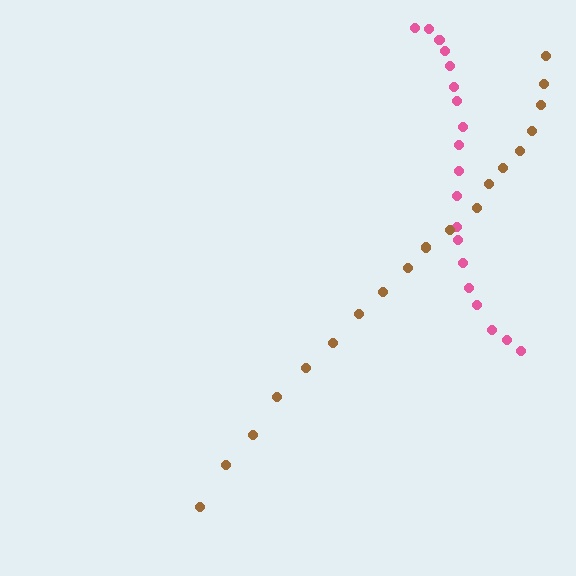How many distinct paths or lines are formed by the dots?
There are 2 distinct paths.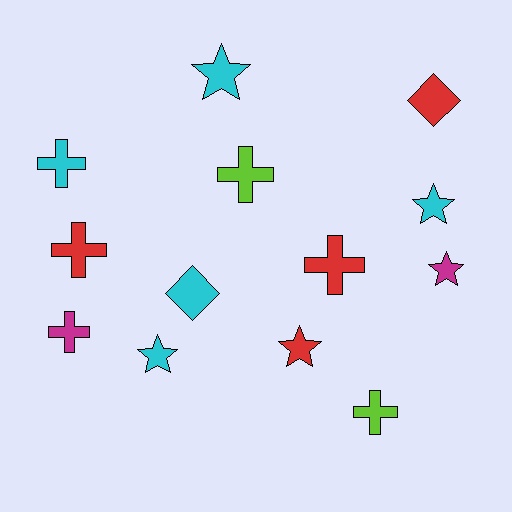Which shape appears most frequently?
Cross, with 6 objects.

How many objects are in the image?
There are 13 objects.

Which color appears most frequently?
Cyan, with 5 objects.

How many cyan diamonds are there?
There is 1 cyan diamond.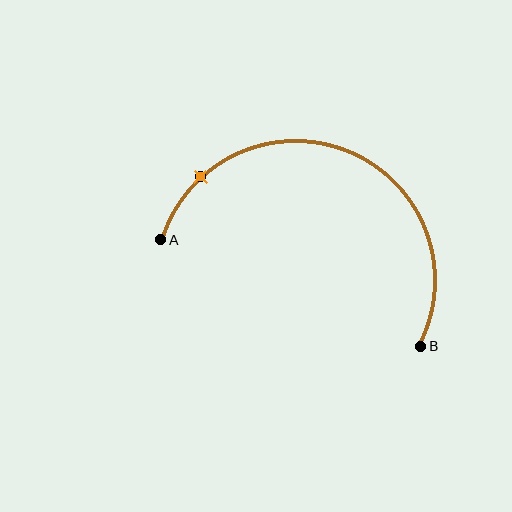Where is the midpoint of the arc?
The arc midpoint is the point on the curve farthest from the straight line joining A and B. It sits above that line.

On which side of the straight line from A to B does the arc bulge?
The arc bulges above the straight line connecting A and B.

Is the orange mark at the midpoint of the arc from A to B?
No. The orange mark lies on the arc but is closer to endpoint A. The arc midpoint would be at the point on the curve equidistant along the arc from both A and B.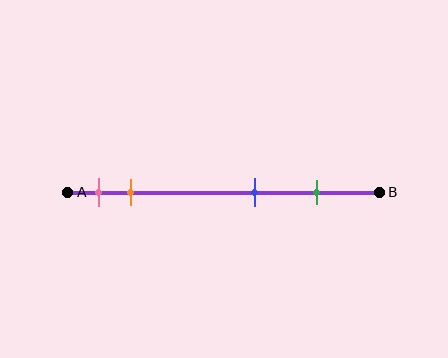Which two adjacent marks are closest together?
The pink and orange marks are the closest adjacent pair.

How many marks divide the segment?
There are 4 marks dividing the segment.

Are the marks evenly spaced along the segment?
No, the marks are not evenly spaced.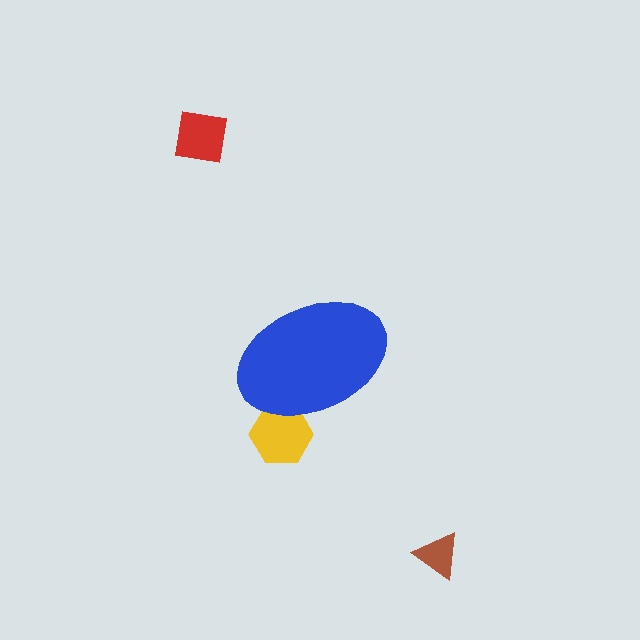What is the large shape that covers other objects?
A blue ellipse.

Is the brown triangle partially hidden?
No, the brown triangle is fully visible.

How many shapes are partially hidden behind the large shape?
1 shape is partially hidden.